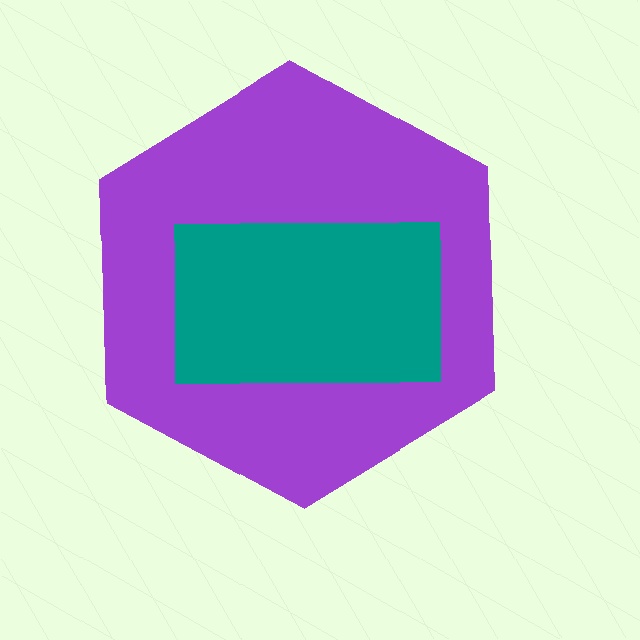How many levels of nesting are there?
2.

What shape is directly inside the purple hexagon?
The teal rectangle.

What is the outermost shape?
The purple hexagon.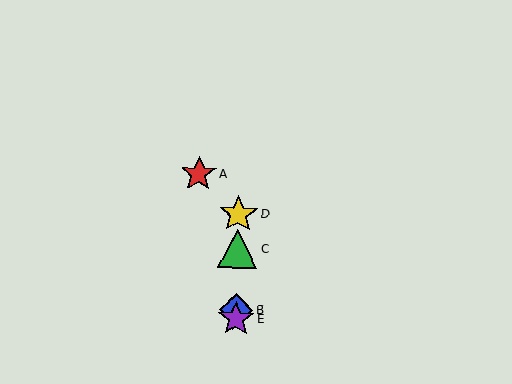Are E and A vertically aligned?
No, E is at x≈236 and A is at x≈199.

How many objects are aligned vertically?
4 objects (B, C, D, E) are aligned vertically.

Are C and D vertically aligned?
Yes, both are at x≈238.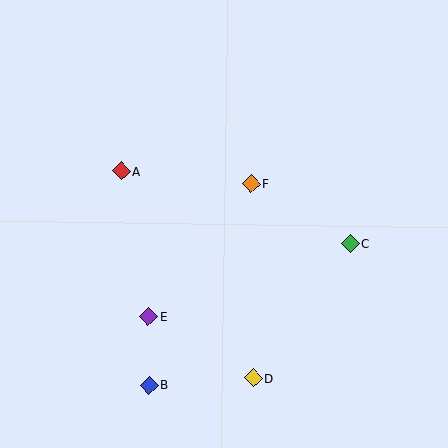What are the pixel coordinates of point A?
Point A is at (121, 171).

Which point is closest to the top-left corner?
Point A is closest to the top-left corner.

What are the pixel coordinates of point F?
Point F is at (251, 184).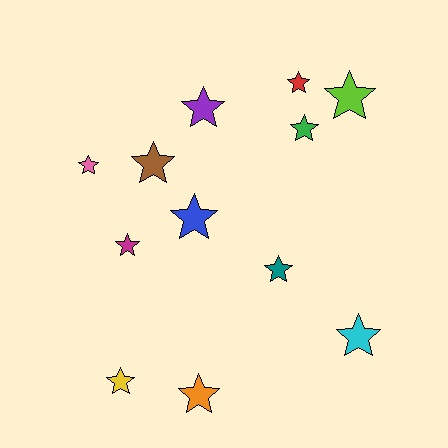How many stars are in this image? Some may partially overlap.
There are 12 stars.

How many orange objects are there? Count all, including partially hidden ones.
There is 1 orange object.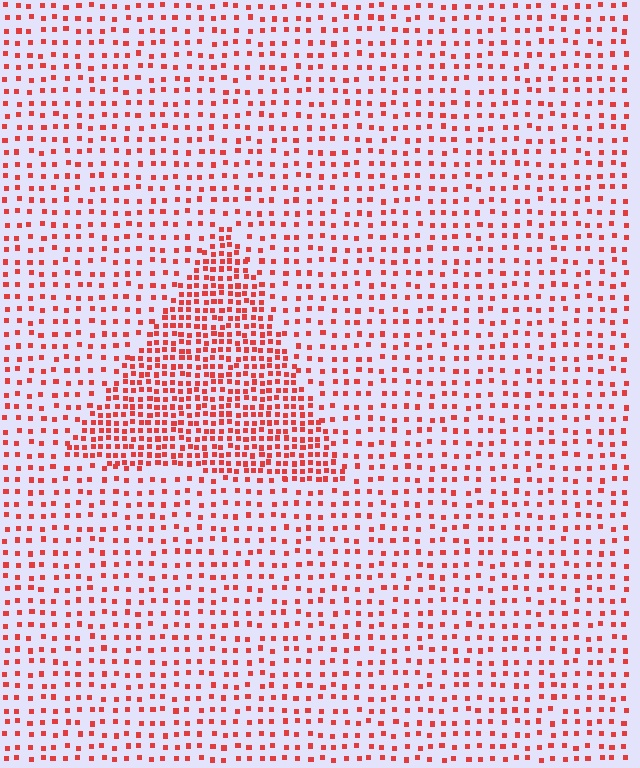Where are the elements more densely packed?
The elements are more densely packed inside the triangle boundary.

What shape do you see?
I see a triangle.